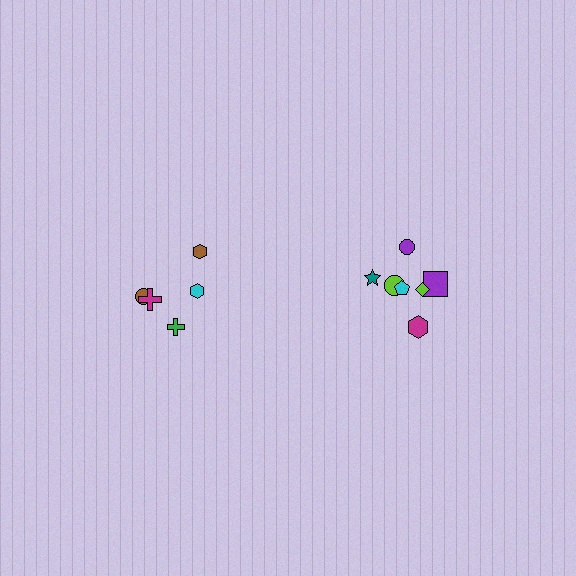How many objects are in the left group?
There are 5 objects.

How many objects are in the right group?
There are 7 objects.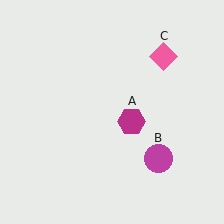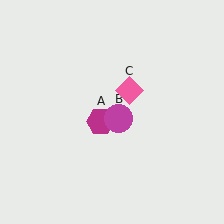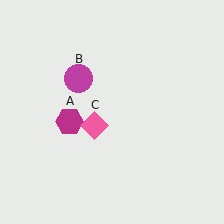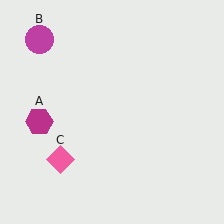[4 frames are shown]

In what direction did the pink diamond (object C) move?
The pink diamond (object C) moved down and to the left.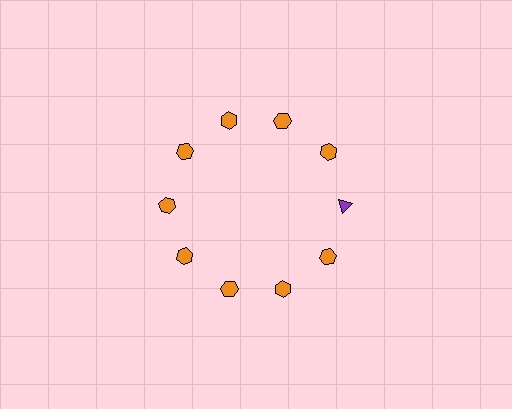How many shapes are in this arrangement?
There are 10 shapes arranged in a ring pattern.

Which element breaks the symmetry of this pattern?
The purple triangle at roughly the 3 o'clock position breaks the symmetry. All other shapes are orange hexagons.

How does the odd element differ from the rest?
It differs in both color (purple instead of orange) and shape (triangle instead of hexagon).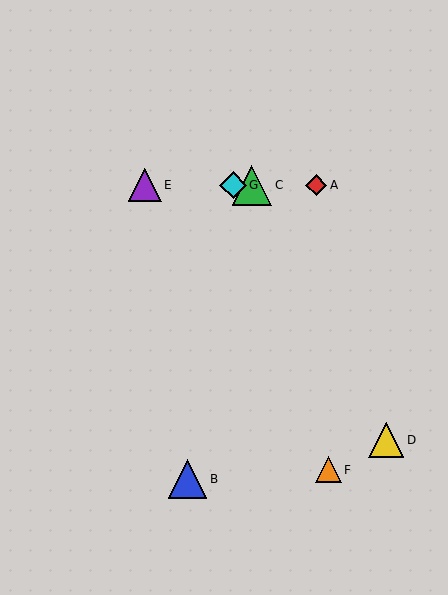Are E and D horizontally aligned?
No, E is at y≈185 and D is at y≈440.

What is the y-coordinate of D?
Object D is at y≈440.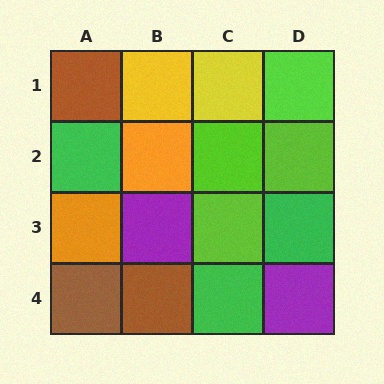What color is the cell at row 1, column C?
Yellow.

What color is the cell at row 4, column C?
Green.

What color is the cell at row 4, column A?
Brown.